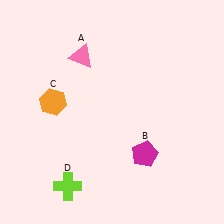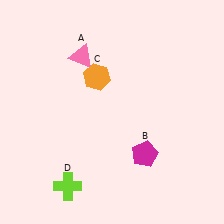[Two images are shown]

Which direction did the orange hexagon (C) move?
The orange hexagon (C) moved right.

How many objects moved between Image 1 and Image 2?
1 object moved between the two images.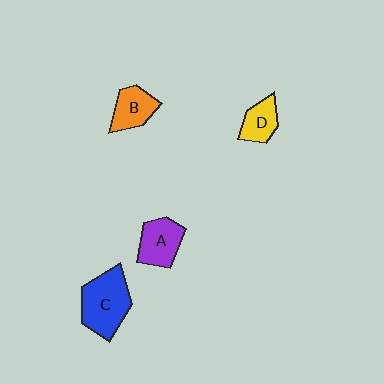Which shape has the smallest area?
Shape D (yellow).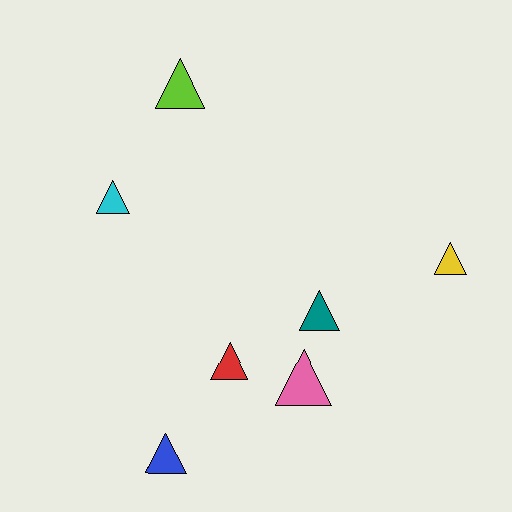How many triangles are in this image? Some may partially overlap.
There are 7 triangles.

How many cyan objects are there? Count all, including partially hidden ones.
There is 1 cyan object.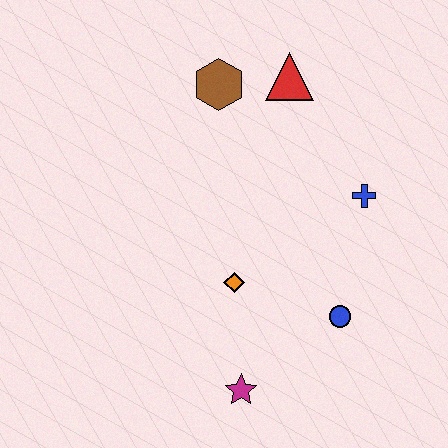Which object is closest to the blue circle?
The orange diamond is closest to the blue circle.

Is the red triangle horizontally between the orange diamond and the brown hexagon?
No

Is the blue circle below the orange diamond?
Yes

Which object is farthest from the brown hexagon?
The magenta star is farthest from the brown hexagon.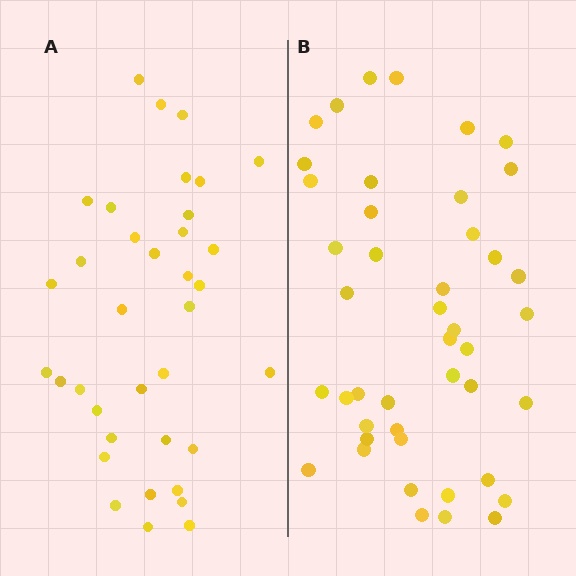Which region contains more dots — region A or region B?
Region B (the right region) has more dots.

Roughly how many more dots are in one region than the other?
Region B has roughly 8 or so more dots than region A.